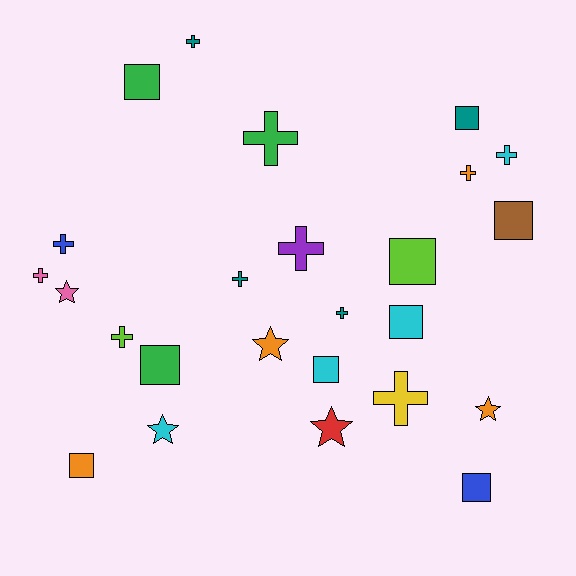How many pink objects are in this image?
There are 2 pink objects.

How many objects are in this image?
There are 25 objects.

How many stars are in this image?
There are 5 stars.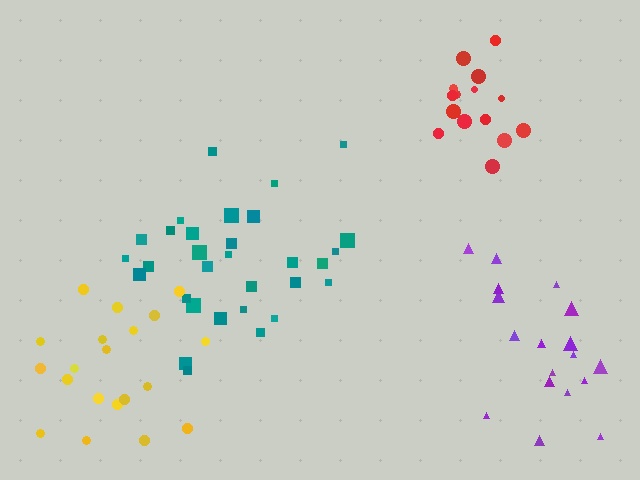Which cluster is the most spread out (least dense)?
Purple.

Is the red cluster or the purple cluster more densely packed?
Red.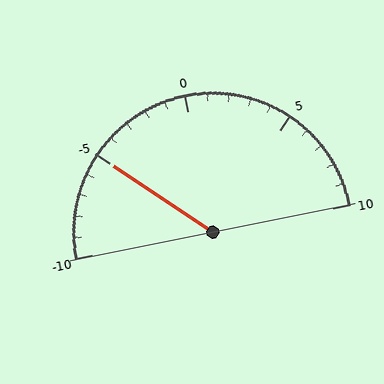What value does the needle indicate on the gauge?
The needle indicates approximately -5.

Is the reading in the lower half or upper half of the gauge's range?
The reading is in the lower half of the range (-10 to 10).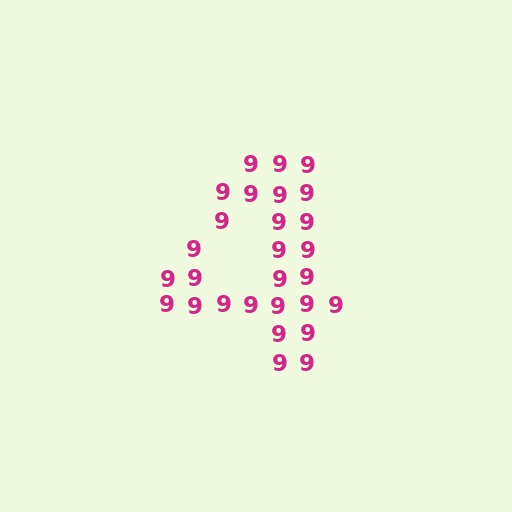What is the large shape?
The large shape is the digit 4.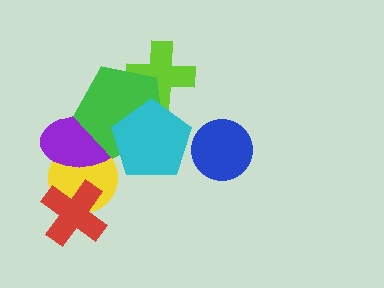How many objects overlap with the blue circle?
0 objects overlap with the blue circle.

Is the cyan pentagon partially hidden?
No, no other shape covers it.